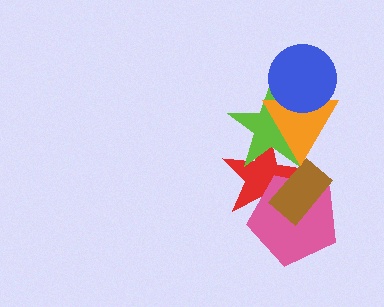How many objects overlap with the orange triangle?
3 objects overlap with the orange triangle.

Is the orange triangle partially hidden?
Yes, it is partially covered by another shape.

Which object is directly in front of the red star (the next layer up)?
The lime star is directly in front of the red star.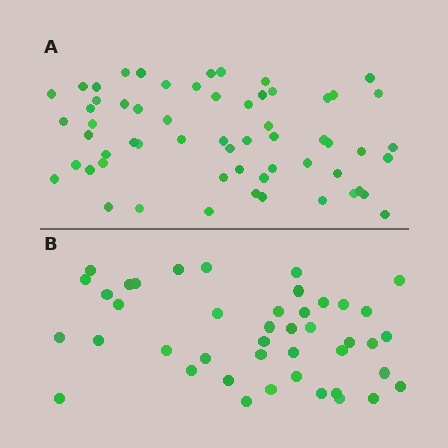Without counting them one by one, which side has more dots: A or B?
Region A (the top region) has more dots.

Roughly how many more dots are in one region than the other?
Region A has approximately 15 more dots than region B.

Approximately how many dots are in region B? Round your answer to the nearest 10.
About 40 dots. (The exact count is 43, which rounds to 40.)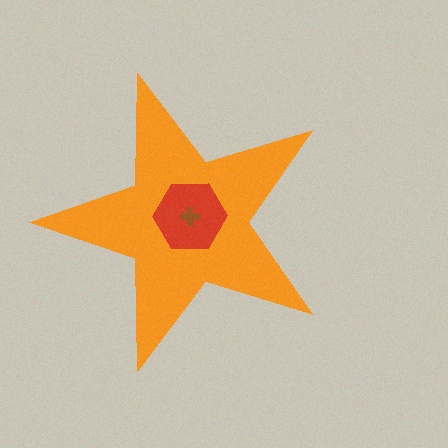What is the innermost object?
The brown cross.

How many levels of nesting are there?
3.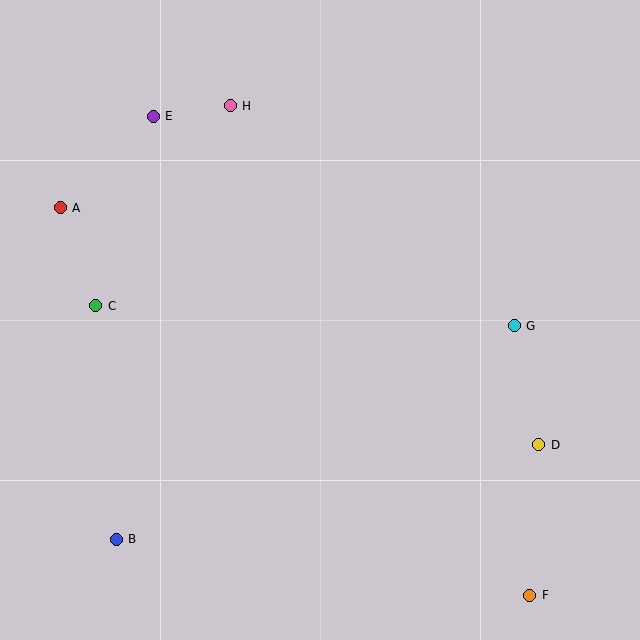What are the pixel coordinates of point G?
Point G is at (514, 326).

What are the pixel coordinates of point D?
Point D is at (539, 445).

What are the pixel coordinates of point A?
Point A is at (60, 208).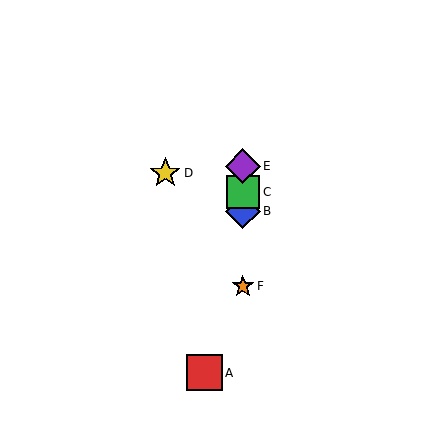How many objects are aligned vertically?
4 objects (B, C, E, F) are aligned vertically.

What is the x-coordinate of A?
Object A is at x≈205.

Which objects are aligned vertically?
Objects B, C, E, F are aligned vertically.